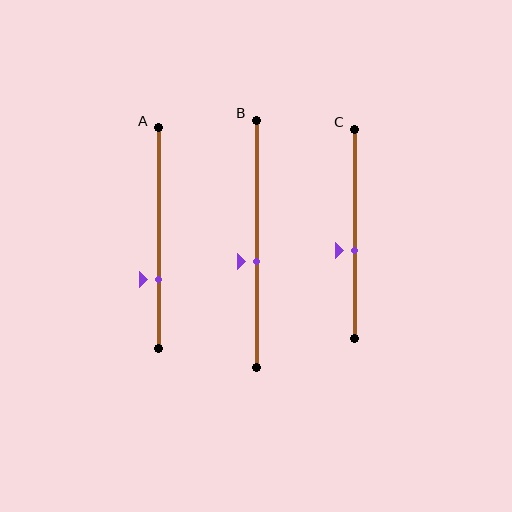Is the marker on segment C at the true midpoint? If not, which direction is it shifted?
No, the marker on segment C is shifted downward by about 8% of the segment length.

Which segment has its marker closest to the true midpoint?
Segment B has its marker closest to the true midpoint.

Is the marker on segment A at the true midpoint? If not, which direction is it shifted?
No, the marker on segment A is shifted downward by about 19% of the segment length.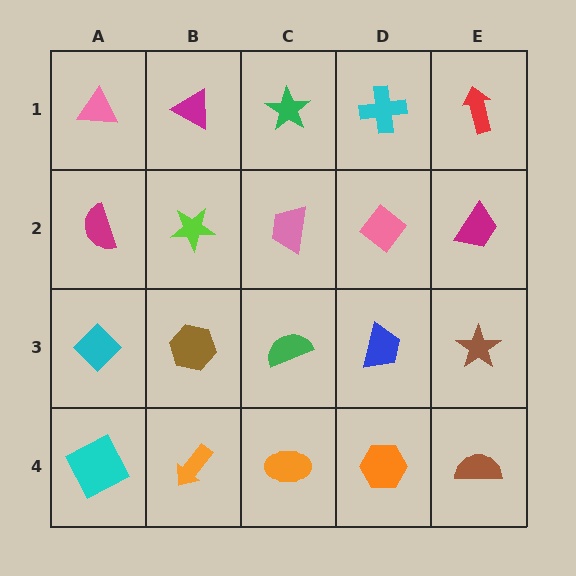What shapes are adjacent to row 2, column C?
A green star (row 1, column C), a green semicircle (row 3, column C), a lime star (row 2, column B), a pink diamond (row 2, column D).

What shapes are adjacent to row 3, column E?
A magenta trapezoid (row 2, column E), a brown semicircle (row 4, column E), a blue trapezoid (row 3, column D).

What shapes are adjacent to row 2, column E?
A red arrow (row 1, column E), a brown star (row 3, column E), a pink diamond (row 2, column D).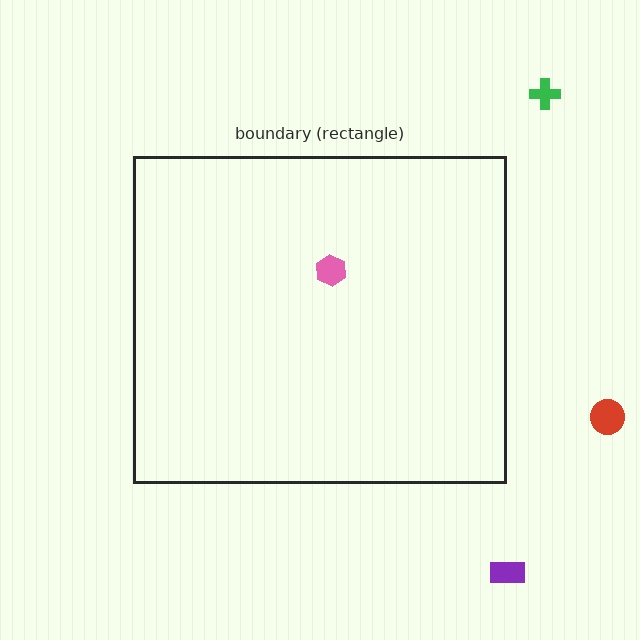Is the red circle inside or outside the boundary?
Outside.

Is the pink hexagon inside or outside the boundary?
Inside.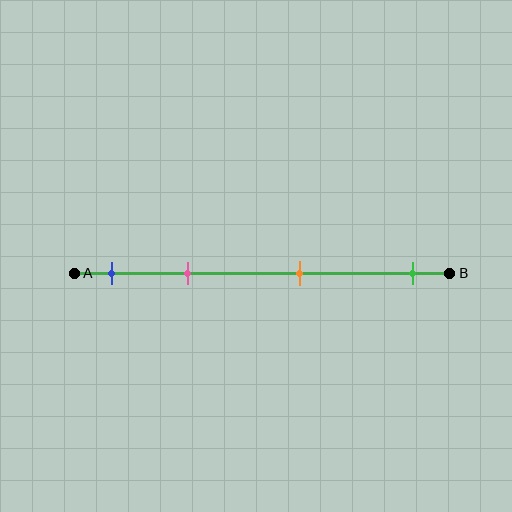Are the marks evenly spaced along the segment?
No, the marks are not evenly spaced.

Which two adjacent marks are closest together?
The blue and pink marks are the closest adjacent pair.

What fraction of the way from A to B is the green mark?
The green mark is approximately 90% (0.9) of the way from A to B.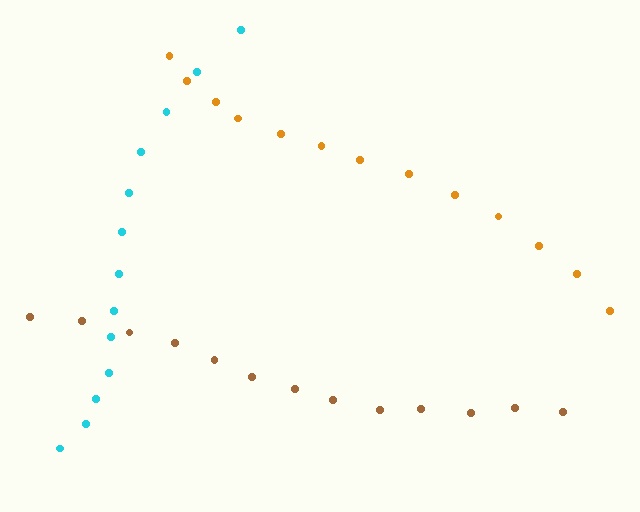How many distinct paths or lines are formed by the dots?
There are 3 distinct paths.